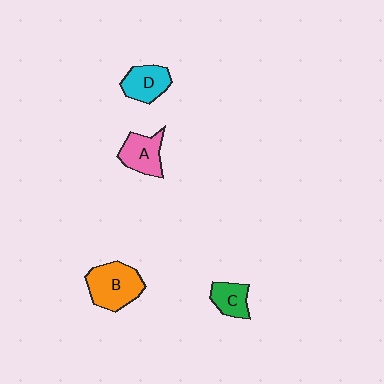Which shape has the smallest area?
Shape C (green).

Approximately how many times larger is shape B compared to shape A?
Approximately 1.4 times.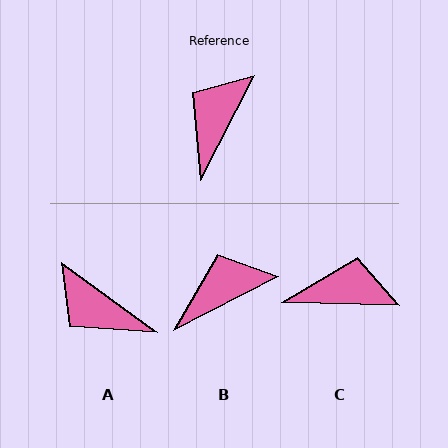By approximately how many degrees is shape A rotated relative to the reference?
Approximately 82 degrees counter-clockwise.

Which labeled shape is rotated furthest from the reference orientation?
A, about 82 degrees away.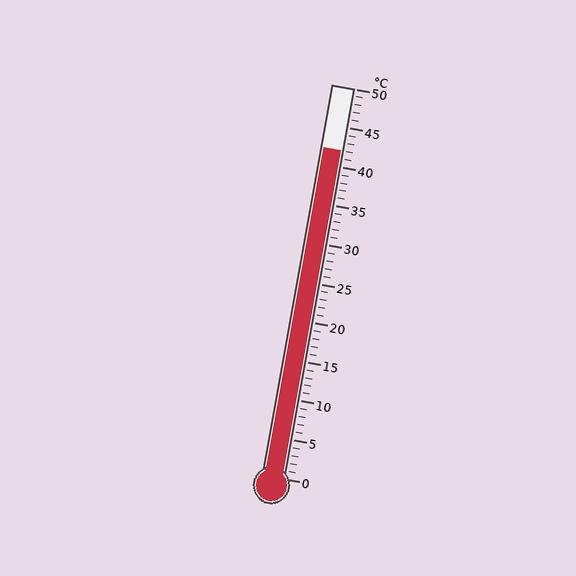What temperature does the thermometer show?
The thermometer shows approximately 42°C.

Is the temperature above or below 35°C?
The temperature is above 35°C.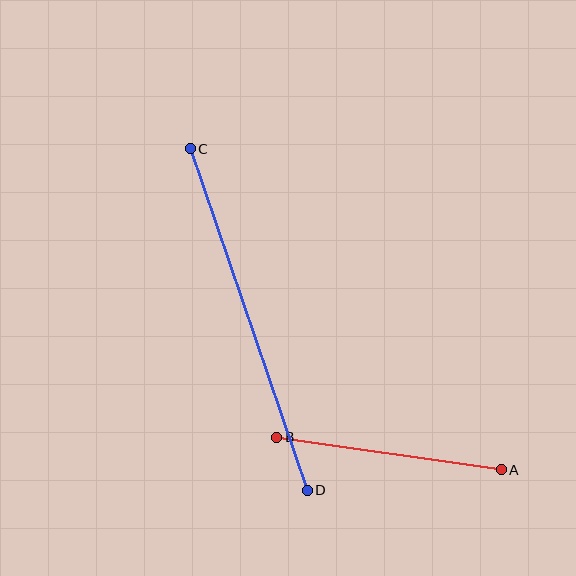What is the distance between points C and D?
The distance is approximately 361 pixels.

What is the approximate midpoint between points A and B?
The midpoint is at approximately (389, 453) pixels.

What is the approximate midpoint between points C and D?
The midpoint is at approximately (249, 319) pixels.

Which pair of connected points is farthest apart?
Points C and D are farthest apart.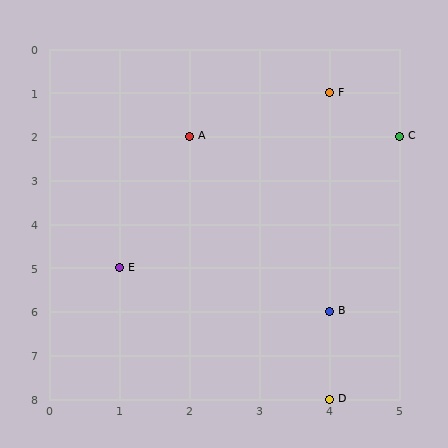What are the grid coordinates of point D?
Point D is at grid coordinates (4, 8).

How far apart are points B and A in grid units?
Points B and A are 2 columns and 4 rows apart (about 4.5 grid units diagonally).